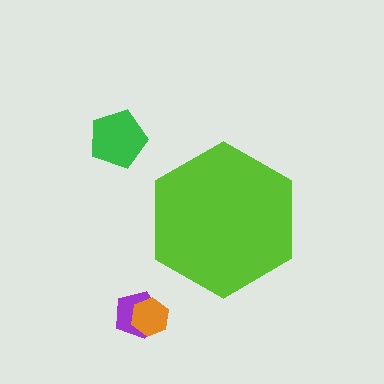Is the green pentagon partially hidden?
No, the green pentagon is fully visible.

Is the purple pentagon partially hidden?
No, the purple pentagon is fully visible.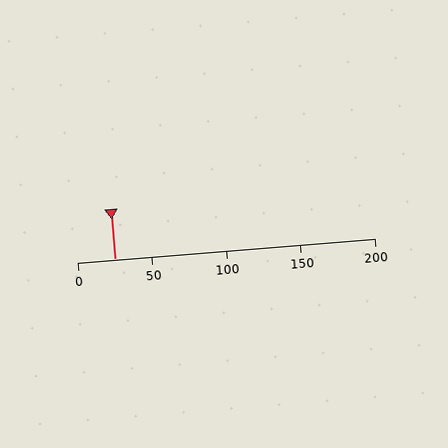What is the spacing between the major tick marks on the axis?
The major ticks are spaced 50 apart.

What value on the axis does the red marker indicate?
The marker indicates approximately 25.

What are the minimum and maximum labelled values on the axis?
The axis runs from 0 to 200.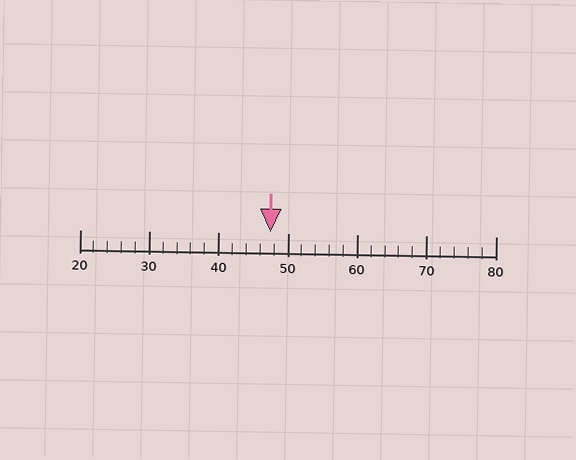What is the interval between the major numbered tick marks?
The major tick marks are spaced 10 units apart.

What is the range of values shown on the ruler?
The ruler shows values from 20 to 80.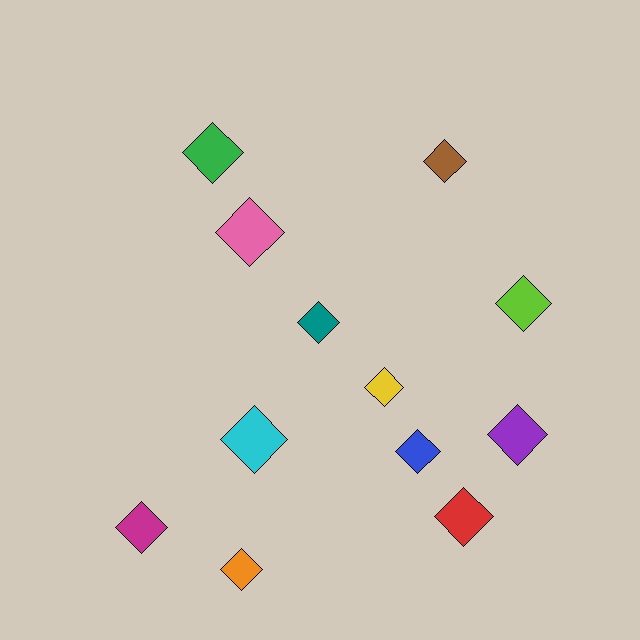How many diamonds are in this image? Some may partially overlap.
There are 12 diamonds.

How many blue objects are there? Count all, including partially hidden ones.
There is 1 blue object.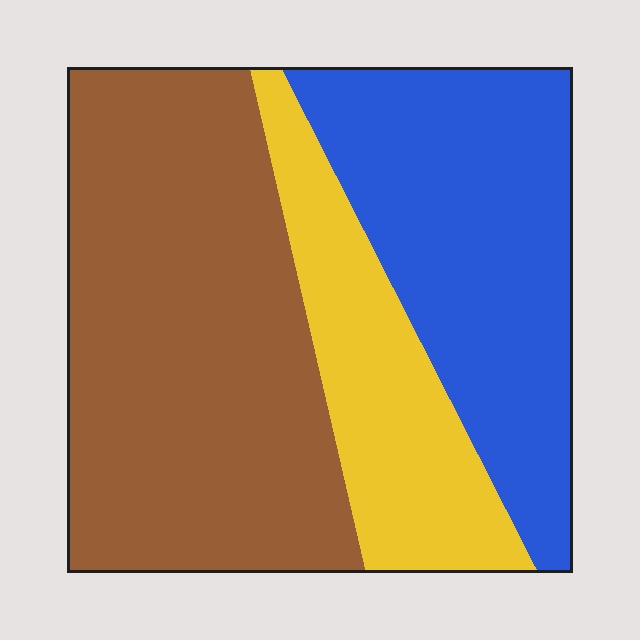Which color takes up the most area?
Brown, at roughly 50%.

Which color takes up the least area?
Yellow, at roughly 20%.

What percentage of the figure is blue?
Blue takes up about one third (1/3) of the figure.